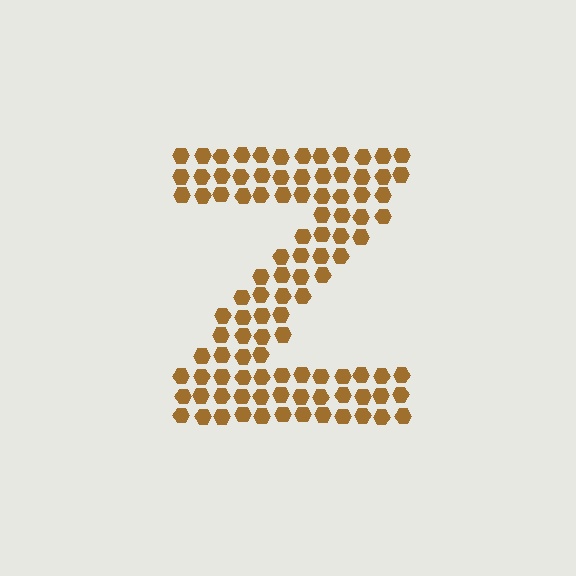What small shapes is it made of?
It is made of small hexagons.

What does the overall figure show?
The overall figure shows the letter Z.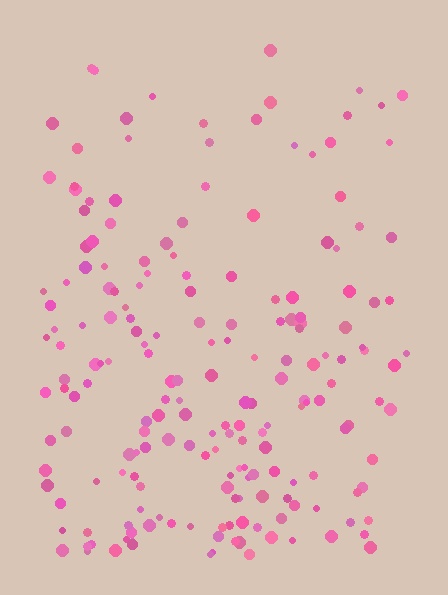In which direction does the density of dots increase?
From top to bottom, with the bottom side densest.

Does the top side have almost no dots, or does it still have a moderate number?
Still a moderate number, just noticeably fewer than the bottom.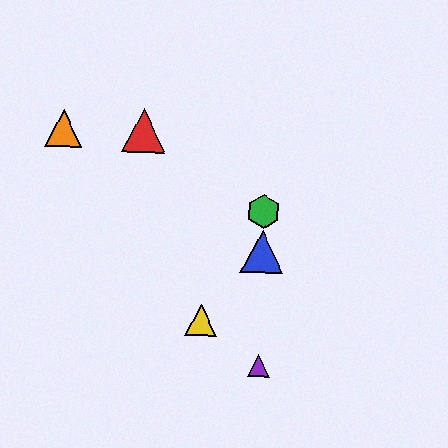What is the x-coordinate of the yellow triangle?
The yellow triangle is at x≈201.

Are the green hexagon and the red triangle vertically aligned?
No, the green hexagon is at x≈264 and the red triangle is at x≈144.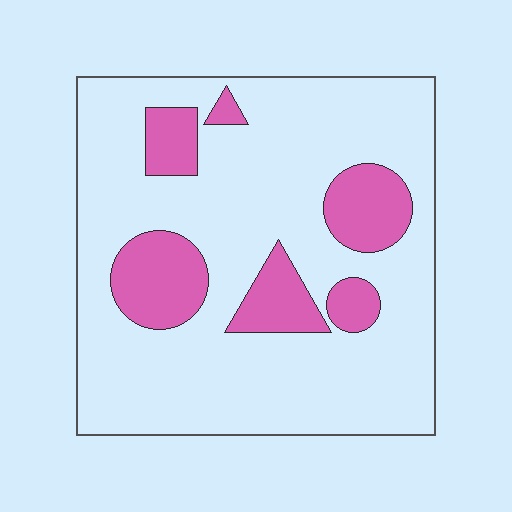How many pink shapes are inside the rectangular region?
6.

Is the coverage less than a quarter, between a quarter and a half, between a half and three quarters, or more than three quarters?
Less than a quarter.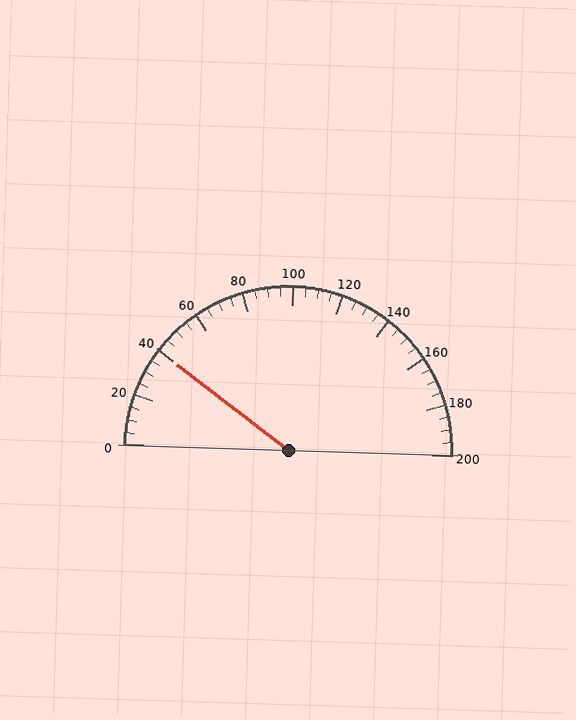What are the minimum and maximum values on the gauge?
The gauge ranges from 0 to 200.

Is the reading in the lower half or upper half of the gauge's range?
The reading is in the lower half of the range (0 to 200).